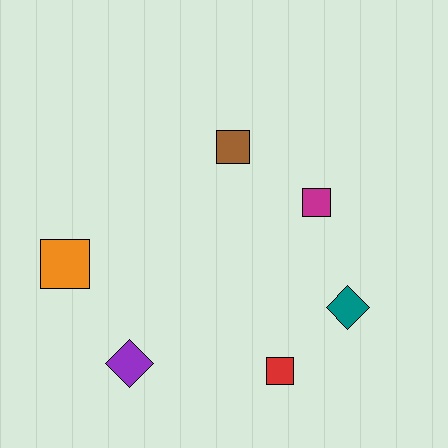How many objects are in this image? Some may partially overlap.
There are 6 objects.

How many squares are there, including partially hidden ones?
There are 4 squares.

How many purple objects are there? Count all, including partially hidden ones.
There is 1 purple object.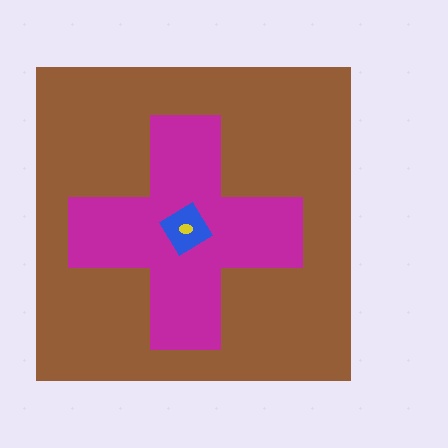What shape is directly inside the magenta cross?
The blue diamond.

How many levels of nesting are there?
4.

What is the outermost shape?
The brown square.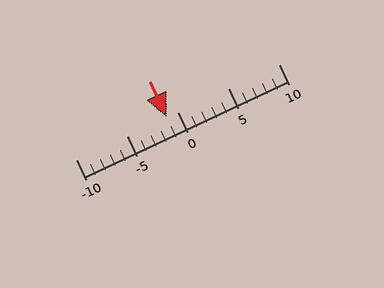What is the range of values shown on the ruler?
The ruler shows values from -10 to 10.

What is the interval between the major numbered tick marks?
The major tick marks are spaced 5 units apart.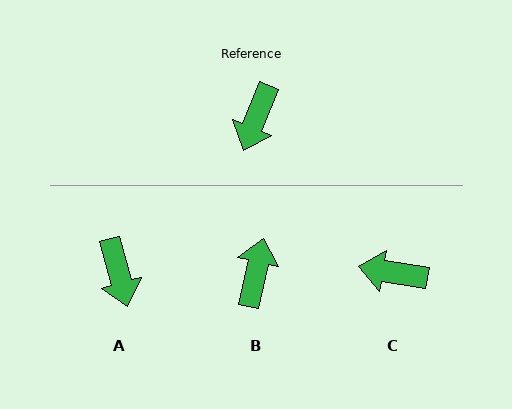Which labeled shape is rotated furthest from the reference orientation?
B, about 171 degrees away.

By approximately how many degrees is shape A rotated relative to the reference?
Approximately 37 degrees counter-clockwise.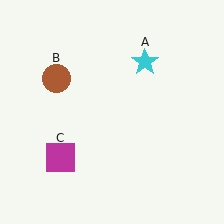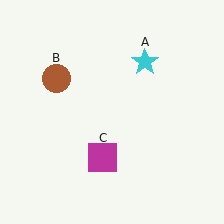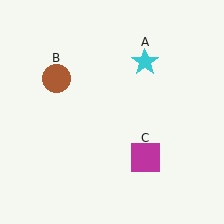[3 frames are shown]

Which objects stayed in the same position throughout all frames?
Cyan star (object A) and brown circle (object B) remained stationary.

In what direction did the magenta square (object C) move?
The magenta square (object C) moved right.